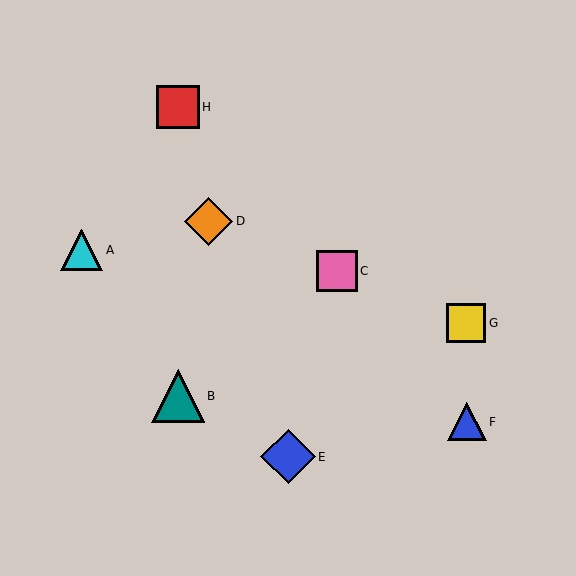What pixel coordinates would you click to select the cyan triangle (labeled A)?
Click at (82, 250) to select the cyan triangle A.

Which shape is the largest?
The blue diamond (labeled E) is the largest.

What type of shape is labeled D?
Shape D is an orange diamond.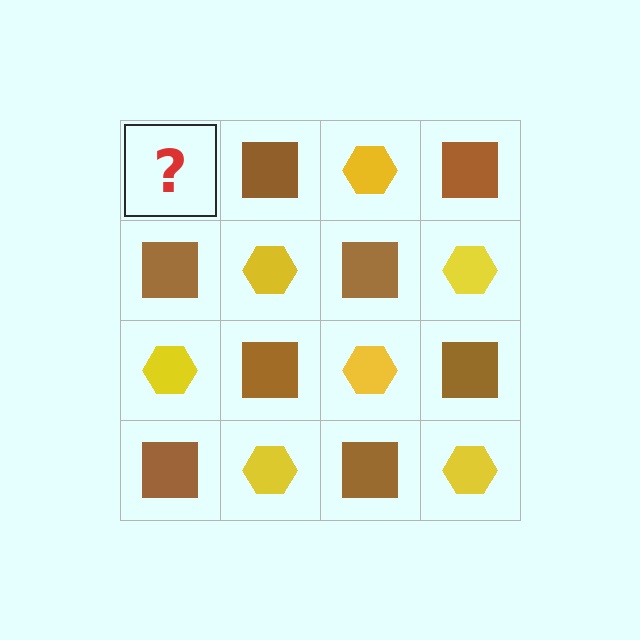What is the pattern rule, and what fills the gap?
The rule is that it alternates yellow hexagon and brown square in a checkerboard pattern. The gap should be filled with a yellow hexagon.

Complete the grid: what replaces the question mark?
The question mark should be replaced with a yellow hexagon.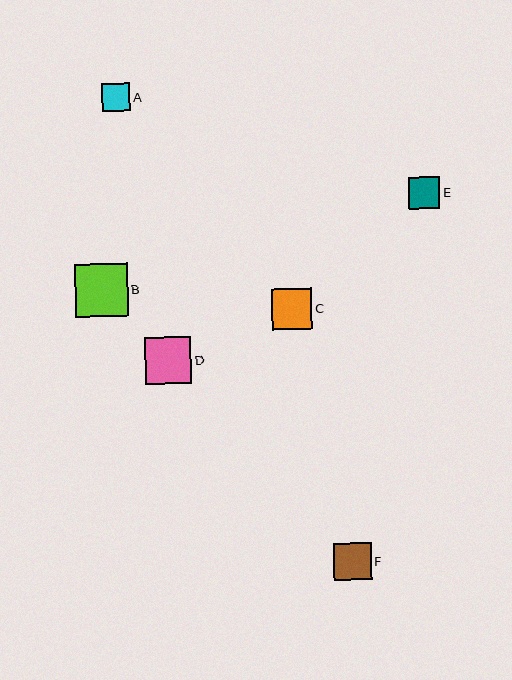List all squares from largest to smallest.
From largest to smallest: B, D, C, F, E, A.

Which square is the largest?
Square B is the largest with a size of approximately 53 pixels.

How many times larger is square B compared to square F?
Square B is approximately 1.4 times the size of square F.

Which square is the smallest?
Square A is the smallest with a size of approximately 28 pixels.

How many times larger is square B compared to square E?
Square B is approximately 1.7 times the size of square E.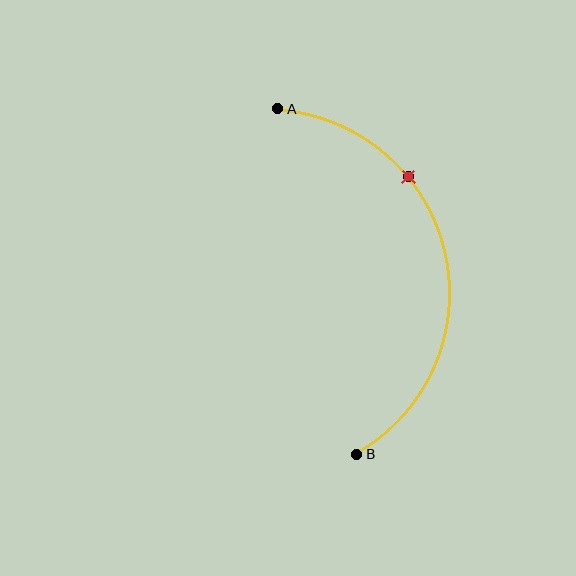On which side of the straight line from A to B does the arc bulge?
The arc bulges to the right of the straight line connecting A and B.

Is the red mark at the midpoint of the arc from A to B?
No. The red mark lies on the arc but is closer to endpoint A. The arc midpoint would be at the point on the curve equidistant along the arc from both A and B.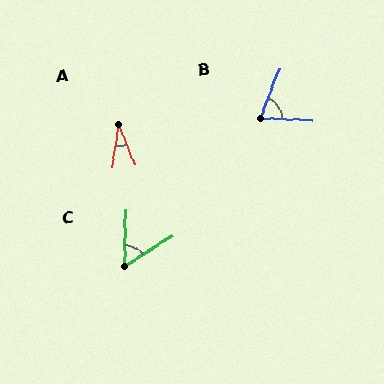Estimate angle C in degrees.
Approximately 56 degrees.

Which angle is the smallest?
A, at approximately 30 degrees.